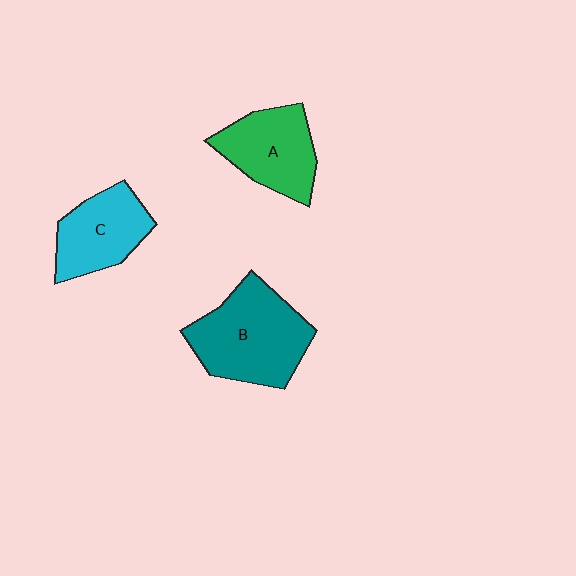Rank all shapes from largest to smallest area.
From largest to smallest: B (teal), A (green), C (cyan).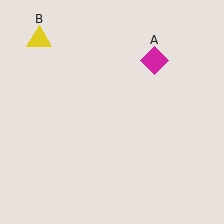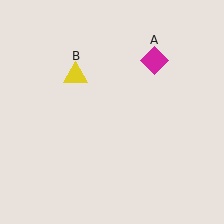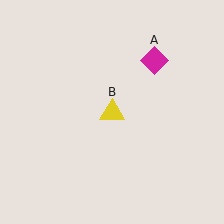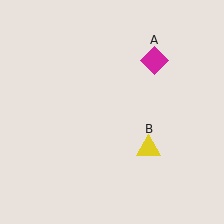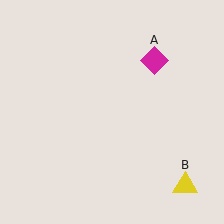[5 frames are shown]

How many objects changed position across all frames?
1 object changed position: yellow triangle (object B).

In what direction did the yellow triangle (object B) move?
The yellow triangle (object B) moved down and to the right.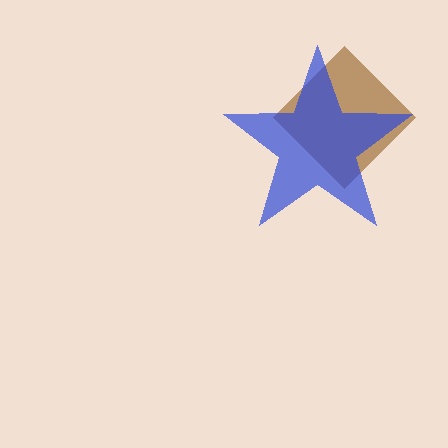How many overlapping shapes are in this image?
There are 2 overlapping shapes in the image.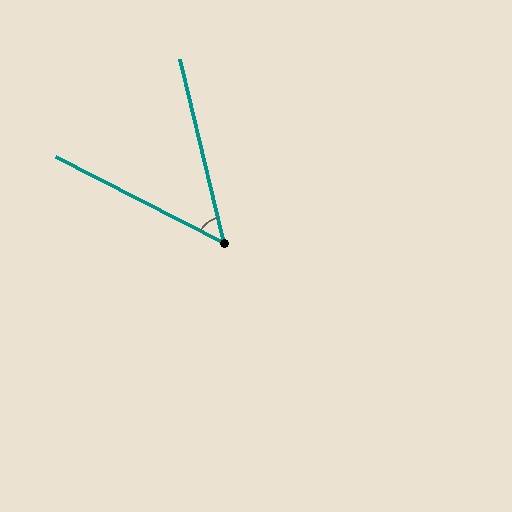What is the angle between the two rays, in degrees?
Approximately 49 degrees.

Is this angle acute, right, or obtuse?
It is acute.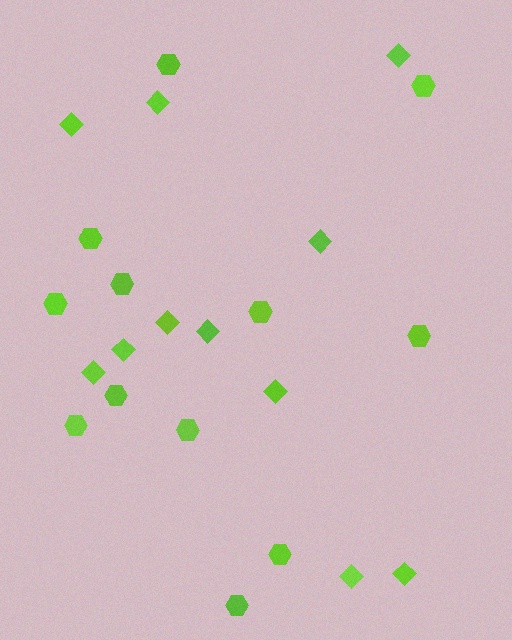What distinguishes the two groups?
There are 2 groups: one group of diamonds (11) and one group of hexagons (12).